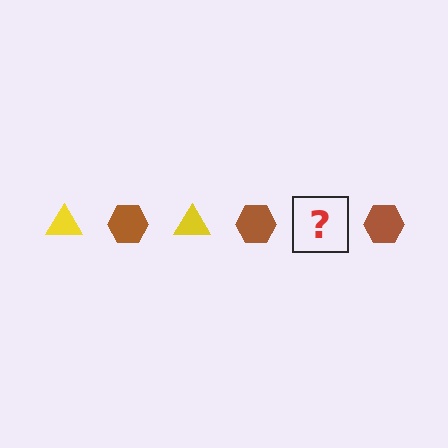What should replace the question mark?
The question mark should be replaced with a yellow triangle.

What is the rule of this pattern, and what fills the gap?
The rule is that the pattern alternates between yellow triangle and brown hexagon. The gap should be filled with a yellow triangle.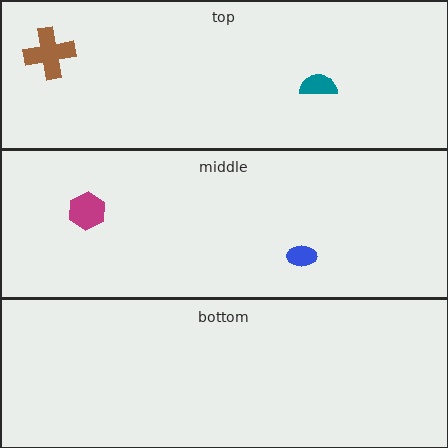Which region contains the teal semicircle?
The top region.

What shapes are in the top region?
The brown cross, the teal semicircle.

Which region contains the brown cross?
The top region.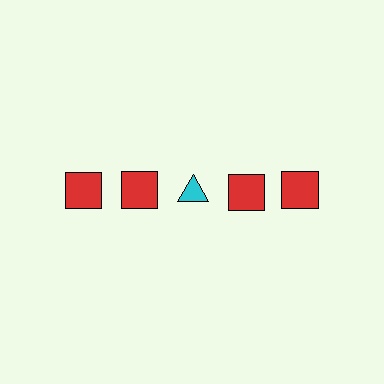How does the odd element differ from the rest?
It differs in both color (cyan instead of red) and shape (triangle instead of square).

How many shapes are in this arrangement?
There are 5 shapes arranged in a grid pattern.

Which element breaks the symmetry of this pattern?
The cyan triangle in the top row, center column breaks the symmetry. All other shapes are red squares.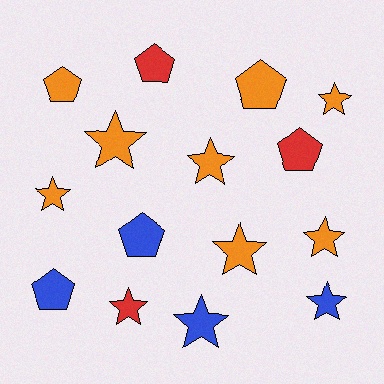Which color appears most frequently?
Orange, with 8 objects.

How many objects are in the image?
There are 15 objects.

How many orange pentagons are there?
There are 2 orange pentagons.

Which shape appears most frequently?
Star, with 9 objects.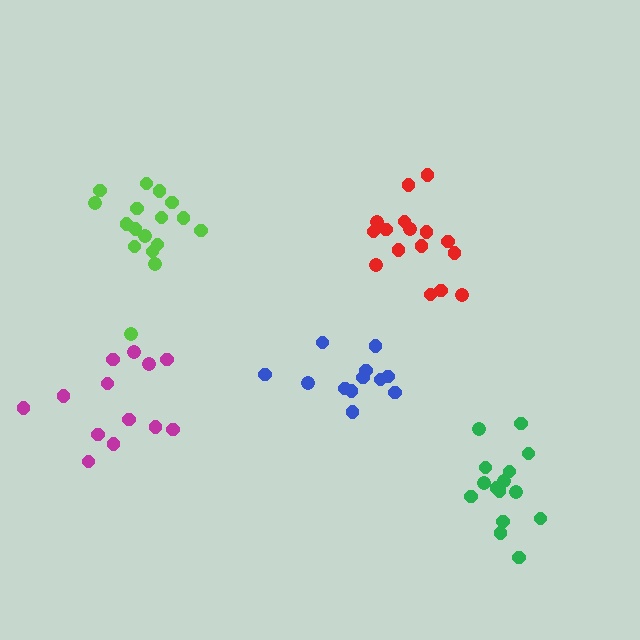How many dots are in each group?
Group 1: 16 dots, Group 2: 17 dots, Group 3: 15 dots, Group 4: 13 dots, Group 5: 12 dots (73 total).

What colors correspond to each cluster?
The clusters are colored: red, lime, green, magenta, blue.